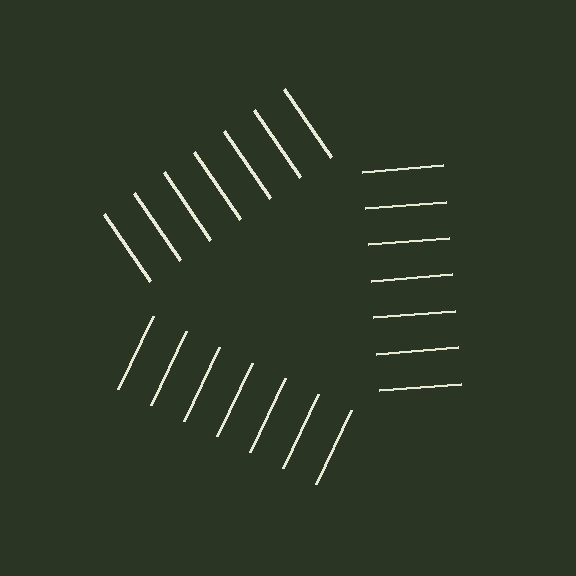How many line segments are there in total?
21 — 7 along each of the 3 edges.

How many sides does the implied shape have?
3 sides — the line-ends trace a triangle.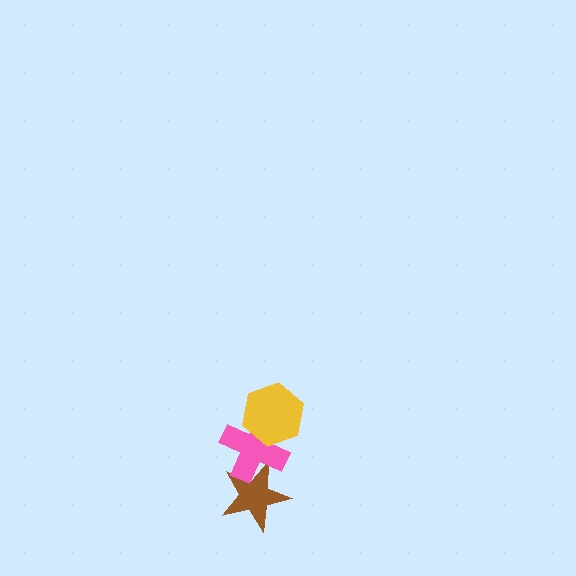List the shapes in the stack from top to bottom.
From top to bottom: the yellow hexagon, the pink cross, the brown star.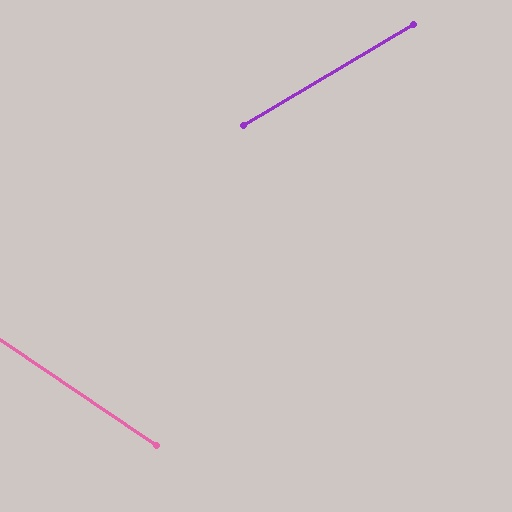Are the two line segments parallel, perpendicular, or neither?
Neither parallel nor perpendicular — they differ by about 64°.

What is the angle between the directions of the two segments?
Approximately 64 degrees.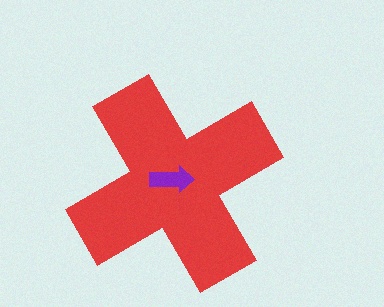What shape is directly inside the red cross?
The purple arrow.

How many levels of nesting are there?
2.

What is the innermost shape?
The purple arrow.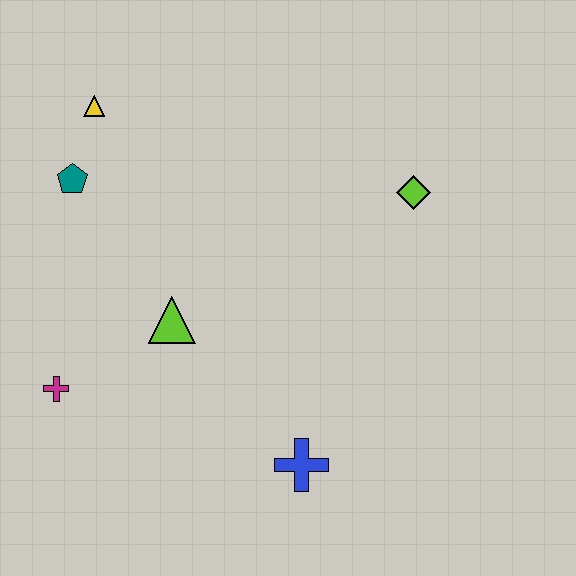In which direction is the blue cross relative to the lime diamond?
The blue cross is below the lime diamond.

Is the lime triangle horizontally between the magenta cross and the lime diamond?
Yes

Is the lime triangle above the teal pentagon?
No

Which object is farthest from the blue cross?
The yellow triangle is farthest from the blue cross.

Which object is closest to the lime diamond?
The lime triangle is closest to the lime diamond.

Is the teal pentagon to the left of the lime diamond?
Yes